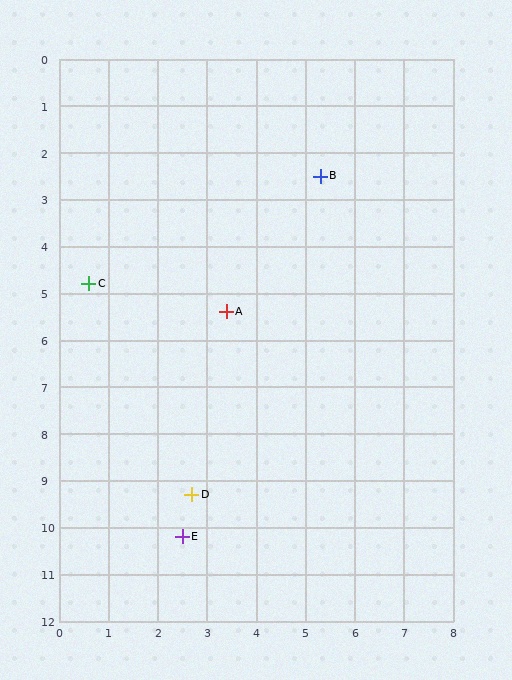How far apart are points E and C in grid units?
Points E and C are about 5.7 grid units apart.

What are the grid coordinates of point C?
Point C is at approximately (0.6, 4.8).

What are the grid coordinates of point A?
Point A is at approximately (3.4, 5.4).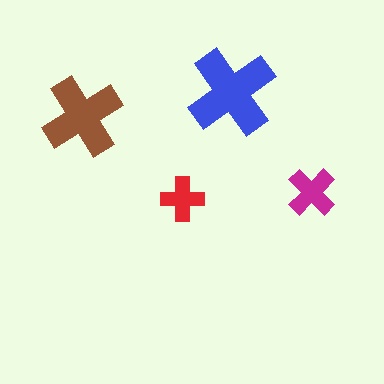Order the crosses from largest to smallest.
the blue one, the brown one, the magenta one, the red one.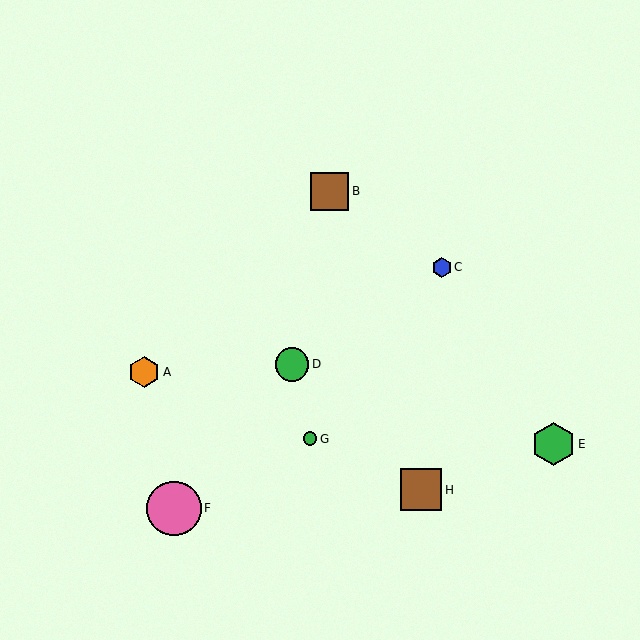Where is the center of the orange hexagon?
The center of the orange hexagon is at (144, 372).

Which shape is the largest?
The pink circle (labeled F) is the largest.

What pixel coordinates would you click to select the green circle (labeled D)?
Click at (292, 364) to select the green circle D.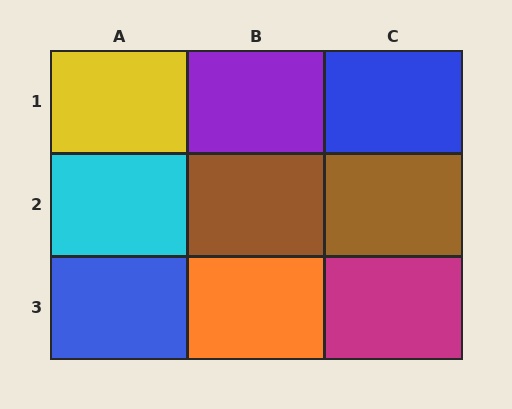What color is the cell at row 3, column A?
Blue.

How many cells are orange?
1 cell is orange.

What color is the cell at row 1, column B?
Purple.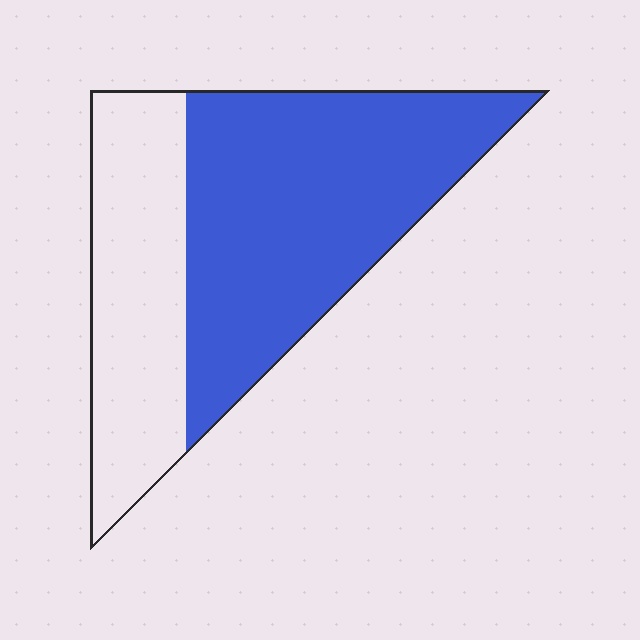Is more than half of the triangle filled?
Yes.